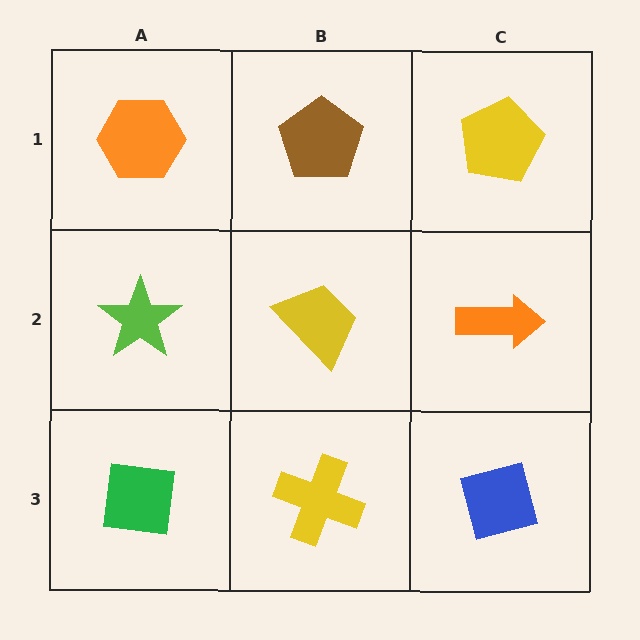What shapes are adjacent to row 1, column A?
A lime star (row 2, column A), a brown pentagon (row 1, column B).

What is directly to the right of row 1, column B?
A yellow pentagon.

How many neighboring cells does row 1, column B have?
3.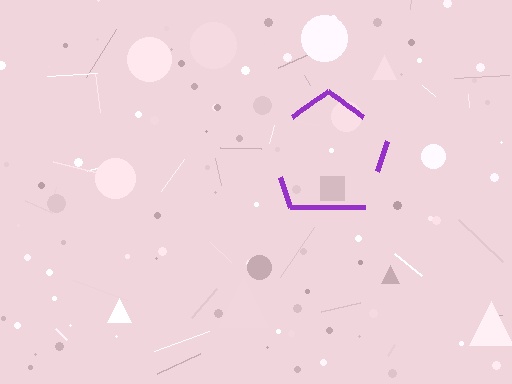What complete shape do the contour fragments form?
The contour fragments form a pentagon.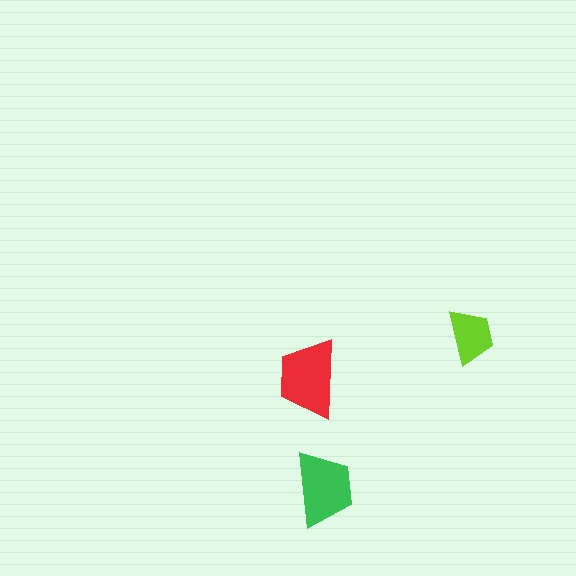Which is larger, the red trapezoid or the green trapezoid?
The red one.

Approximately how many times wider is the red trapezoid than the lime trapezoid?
About 1.5 times wider.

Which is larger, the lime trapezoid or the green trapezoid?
The green one.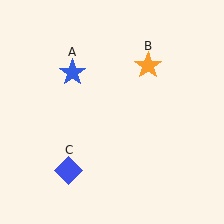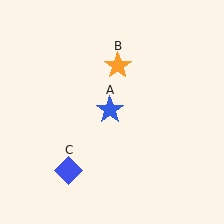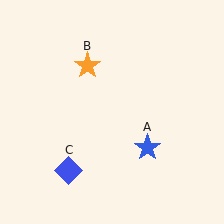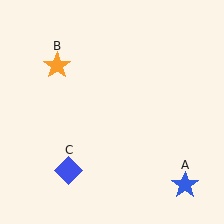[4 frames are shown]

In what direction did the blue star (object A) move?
The blue star (object A) moved down and to the right.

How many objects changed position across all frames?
2 objects changed position: blue star (object A), orange star (object B).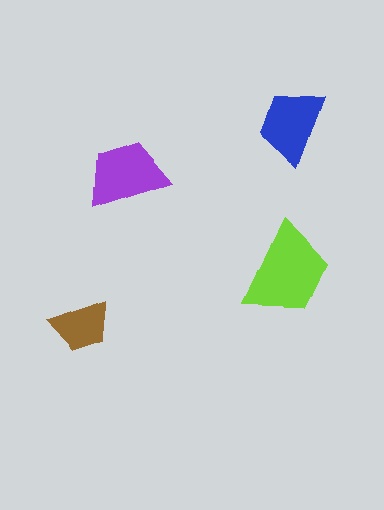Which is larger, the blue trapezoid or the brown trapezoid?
The blue one.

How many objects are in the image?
There are 4 objects in the image.